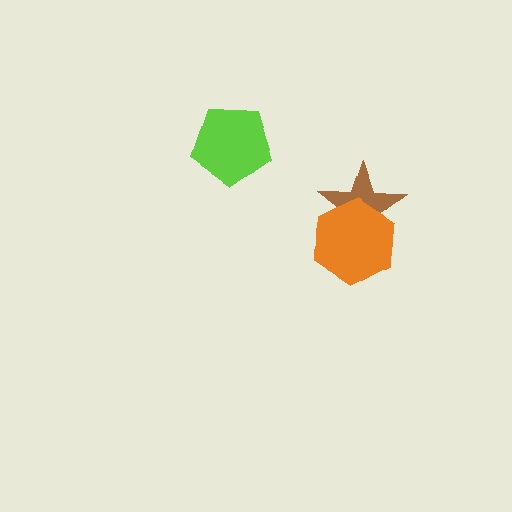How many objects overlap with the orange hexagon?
1 object overlaps with the orange hexagon.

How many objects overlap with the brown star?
1 object overlaps with the brown star.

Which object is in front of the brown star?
The orange hexagon is in front of the brown star.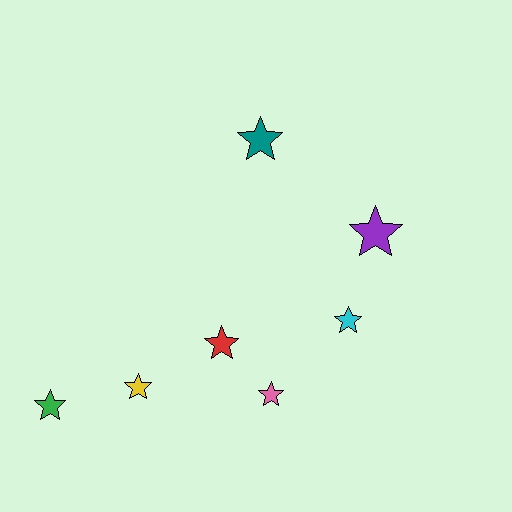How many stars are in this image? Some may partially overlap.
There are 7 stars.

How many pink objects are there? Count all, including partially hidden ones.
There is 1 pink object.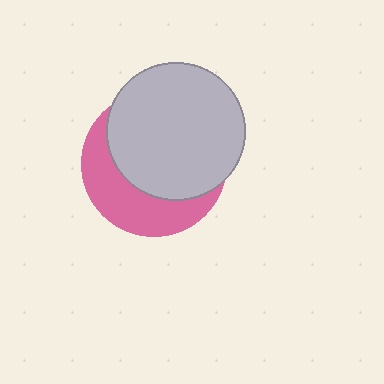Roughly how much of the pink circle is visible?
A small part of it is visible (roughly 37%).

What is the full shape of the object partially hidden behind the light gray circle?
The partially hidden object is a pink circle.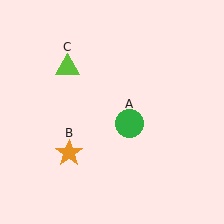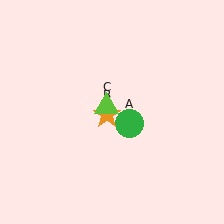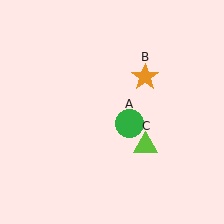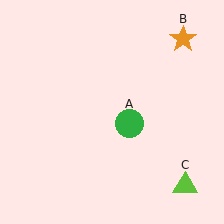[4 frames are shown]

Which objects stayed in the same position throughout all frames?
Green circle (object A) remained stationary.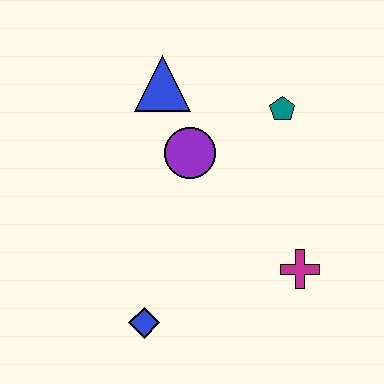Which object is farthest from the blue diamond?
The teal pentagon is farthest from the blue diamond.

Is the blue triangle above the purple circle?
Yes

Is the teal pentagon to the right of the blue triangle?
Yes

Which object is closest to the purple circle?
The blue triangle is closest to the purple circle.